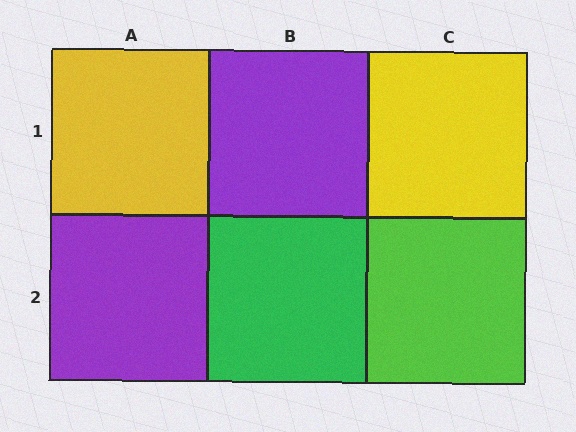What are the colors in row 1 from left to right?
Yellow, purple, yellow.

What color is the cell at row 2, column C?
Lime.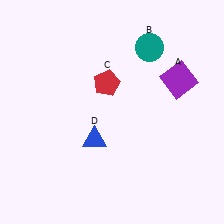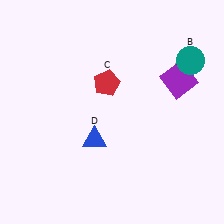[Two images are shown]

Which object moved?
The teal circle (B) moved right.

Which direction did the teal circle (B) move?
The teal circle (B) moved right.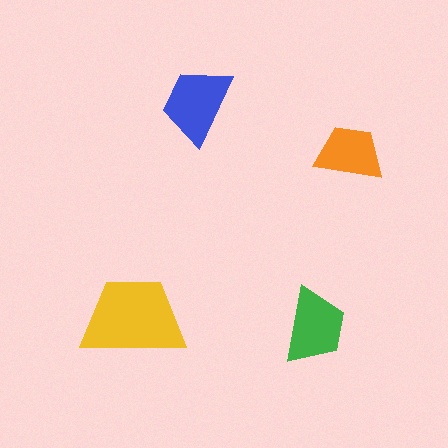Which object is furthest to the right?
The orange trapezoid is rightmost.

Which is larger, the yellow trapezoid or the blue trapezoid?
The yellow one.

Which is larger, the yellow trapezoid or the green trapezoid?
The yellow one.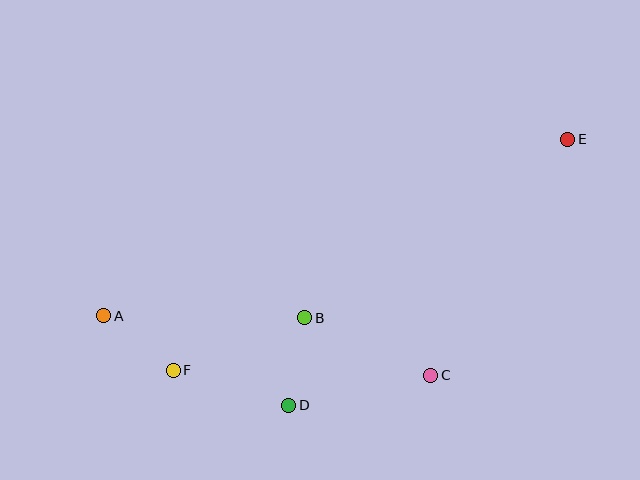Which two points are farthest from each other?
Points A and E are farthest from each other.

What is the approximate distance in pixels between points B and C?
The distance between B and C is approximately 138 pixels.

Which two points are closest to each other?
Points A and F are closest to each other.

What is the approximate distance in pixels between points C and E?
The distance between C and E is approximately 273 pixels.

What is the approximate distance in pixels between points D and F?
The distance between D and F is approximately 121 pixels.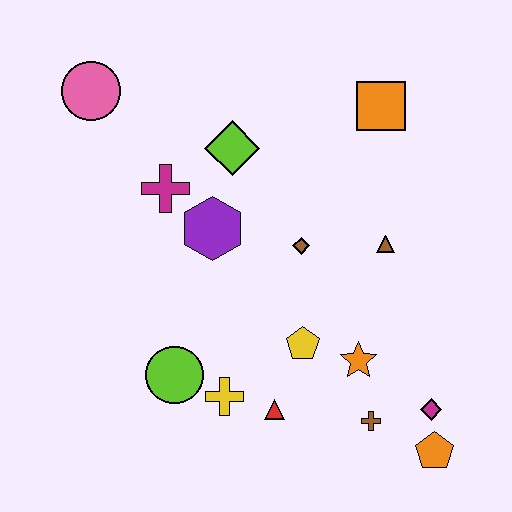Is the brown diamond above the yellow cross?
Yes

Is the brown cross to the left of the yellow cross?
No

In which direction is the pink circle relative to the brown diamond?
The pink circle is to the left of the brown diamond.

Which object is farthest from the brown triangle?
The pink circle is farthest from the brown triangle.